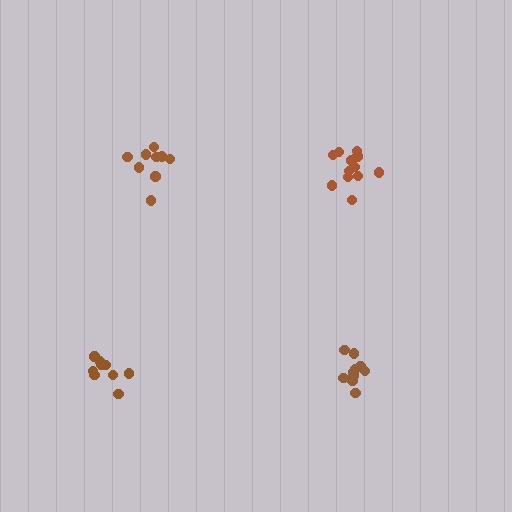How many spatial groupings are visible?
There are 4 spatial groupings.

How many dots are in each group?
Group 1: 9 dots, Group 2: 9 dots, Group 3: 11 dots, Group 4: 12 dots (41 total).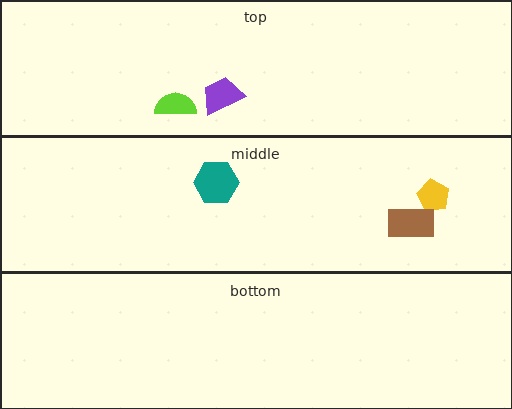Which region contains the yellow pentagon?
The middle region.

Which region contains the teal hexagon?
The middle region.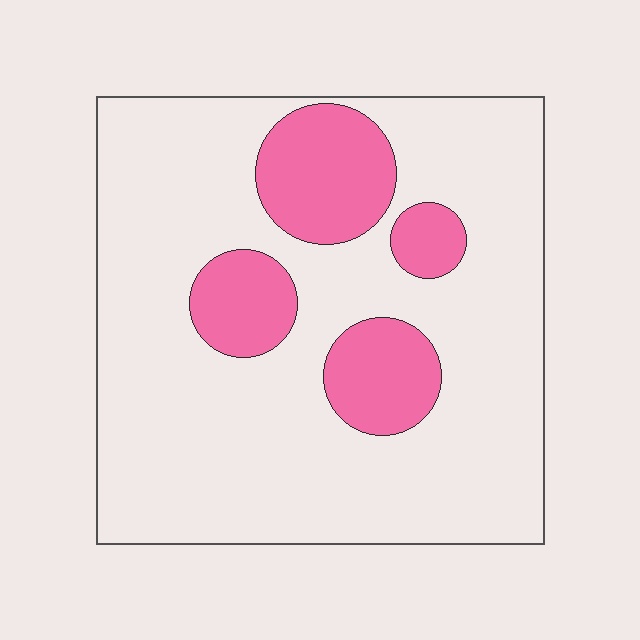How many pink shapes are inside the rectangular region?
4.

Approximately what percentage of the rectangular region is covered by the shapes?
Approximately 20%.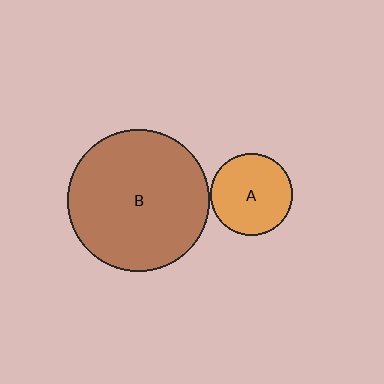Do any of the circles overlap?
No, none of the circles overlap.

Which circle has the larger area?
Circle B (brown).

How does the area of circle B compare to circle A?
Approximately 3.1 times.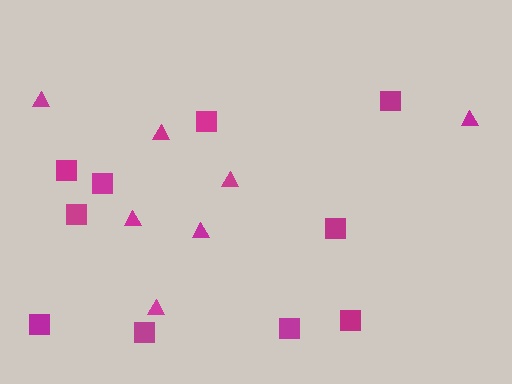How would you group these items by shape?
There are 2 groups: one group of squares (10) and one group of triangles (7).